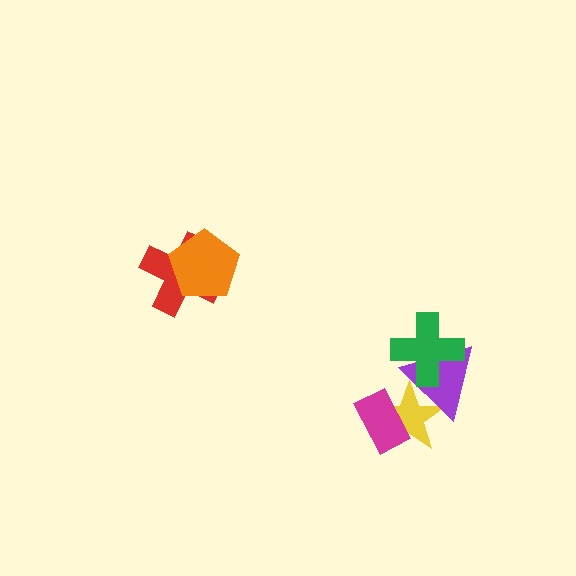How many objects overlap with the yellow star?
2 objects overlap with the yellow star.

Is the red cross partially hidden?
Yes, it is partially covered by another shape.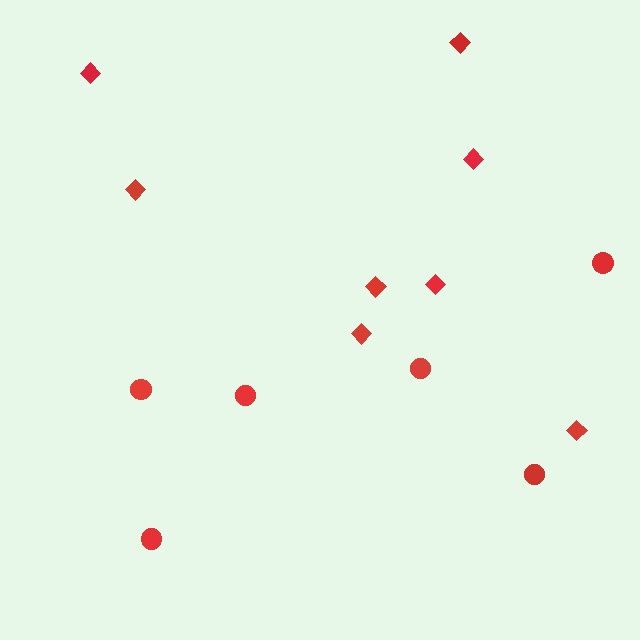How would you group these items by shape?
There are 2 groups: one group of circles (6) and one group of diamonds (8).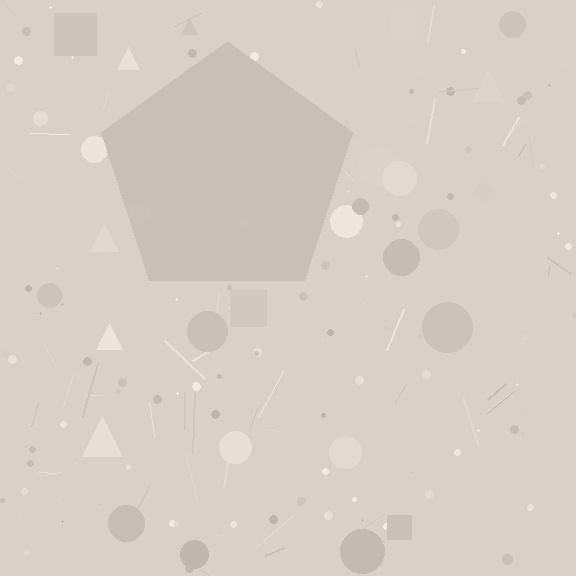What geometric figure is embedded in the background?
A pentagon is embedded in the background.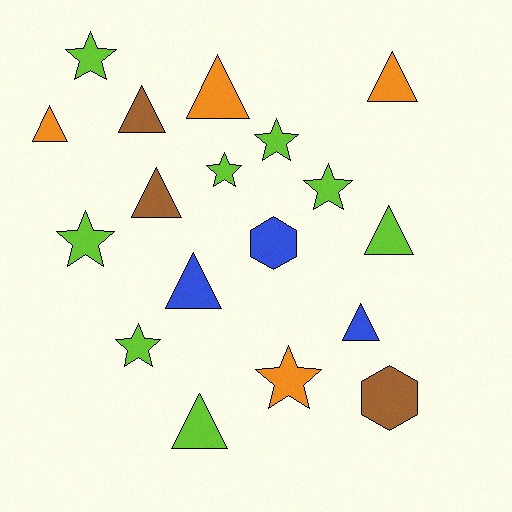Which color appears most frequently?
Lime, with 8 objects.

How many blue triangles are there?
There are 2 blue triangles.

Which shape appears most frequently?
Triangle, with 9 objects.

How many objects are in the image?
There are 18 objects.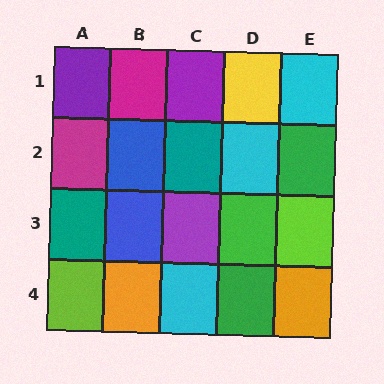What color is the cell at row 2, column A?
Magenta.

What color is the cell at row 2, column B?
Blue.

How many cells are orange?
2 cells are orange.